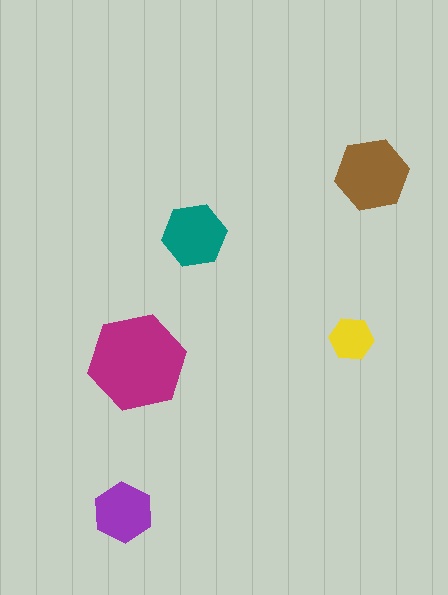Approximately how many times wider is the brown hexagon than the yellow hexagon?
About 1.5 times wider.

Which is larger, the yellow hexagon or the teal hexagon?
The teal one.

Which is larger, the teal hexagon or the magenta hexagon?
The magenta one.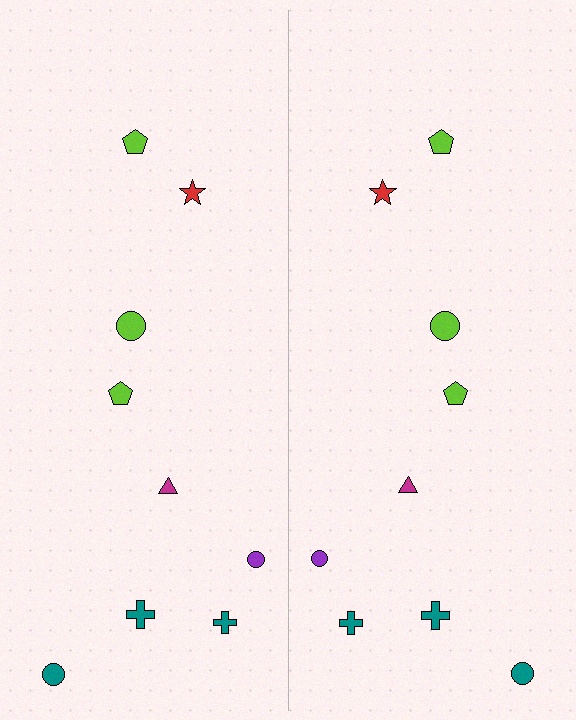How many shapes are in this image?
There are 18 shapes in this image.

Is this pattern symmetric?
Yes, this pattern has bilateral (reflection) symmetry.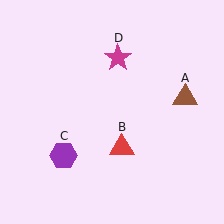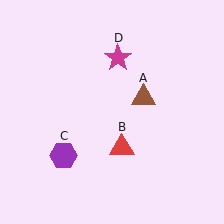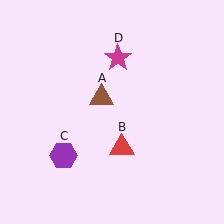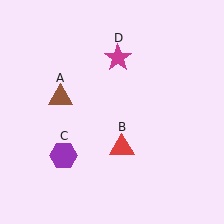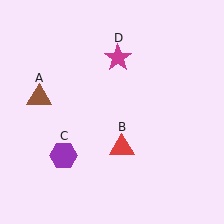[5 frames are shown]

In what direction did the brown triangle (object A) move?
The brown triangle (object A) moved left.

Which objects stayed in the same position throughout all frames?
Red triangle (object B) and purple hexagon (object C) and magenta star (object D) remained stationary.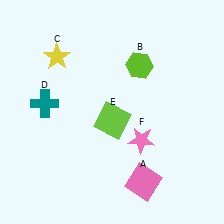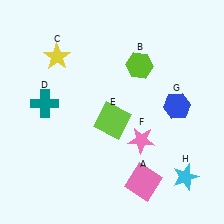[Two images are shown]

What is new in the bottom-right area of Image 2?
A cyan star (H) was added in the bottom-right area of Image 2.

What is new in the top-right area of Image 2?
A blue hexagon (G) was added in the top-right area of Image 2.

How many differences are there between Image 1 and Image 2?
There are 2 differences between the two images.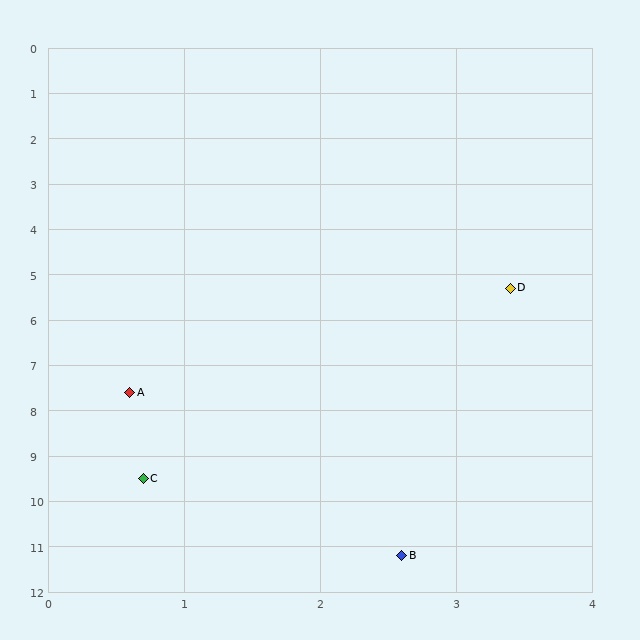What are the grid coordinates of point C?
Point C is at approximately (0.7, 9.5).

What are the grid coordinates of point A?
Point A is at approximately (0.6, 7.6).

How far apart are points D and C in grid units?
Points D and C are about 5.0 grid units apart.